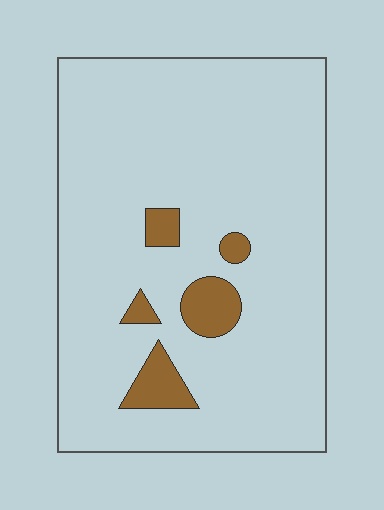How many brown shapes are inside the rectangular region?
5.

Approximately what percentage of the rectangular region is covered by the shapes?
Approximately 10%.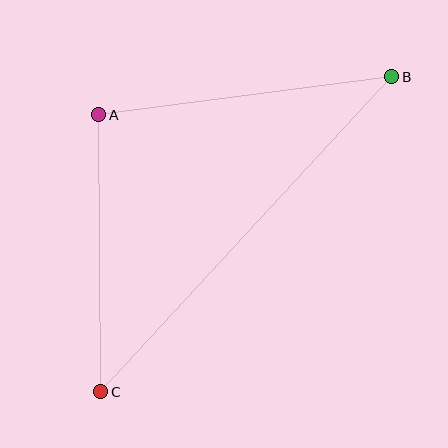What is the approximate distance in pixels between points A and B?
The distance between A and B is approximately 295 pixels.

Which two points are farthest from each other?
Points B and C are farthest from each other.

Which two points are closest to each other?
Points A and C are closest to each other.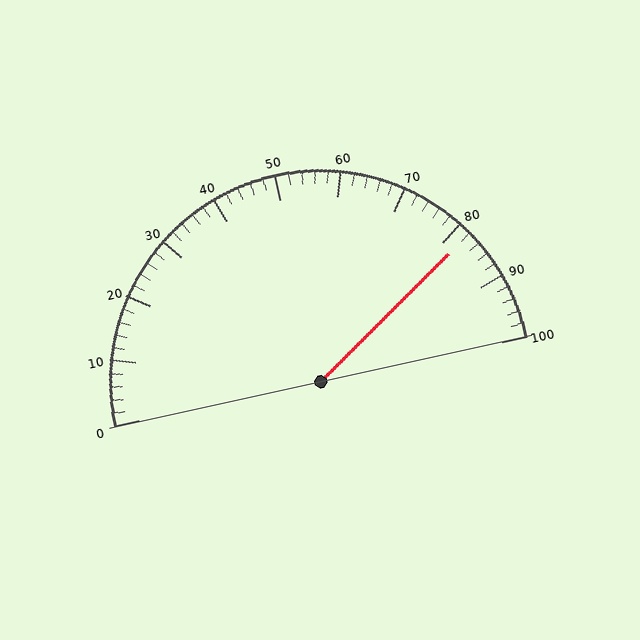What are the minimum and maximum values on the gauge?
The gauge ranges from 0 to 100.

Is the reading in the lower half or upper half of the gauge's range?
The reading is in the upper half of the range (0 to 100).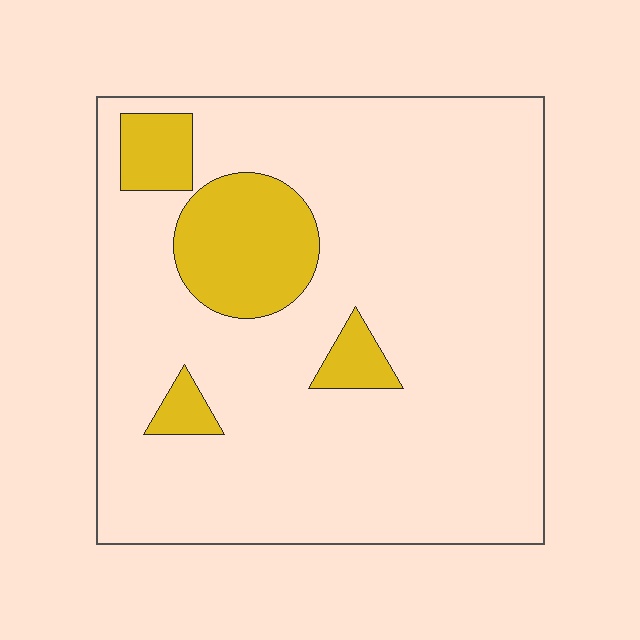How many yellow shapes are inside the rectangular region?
4.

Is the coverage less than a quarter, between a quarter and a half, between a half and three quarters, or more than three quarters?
Less than a quarter.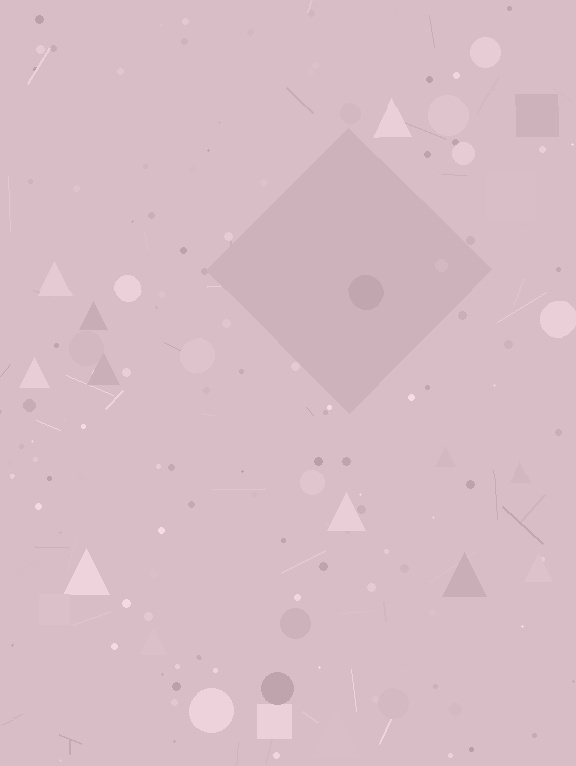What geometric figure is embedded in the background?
A diamond is embedded in the background.